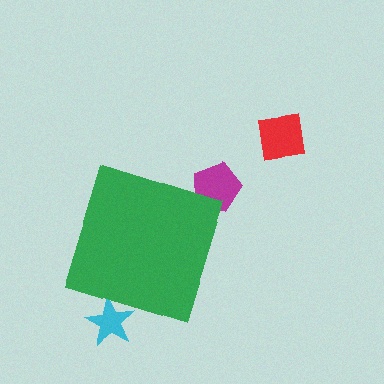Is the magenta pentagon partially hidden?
Yes, the magenta pentagon is partially hidden behind the green diamond.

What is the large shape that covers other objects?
A green diamond.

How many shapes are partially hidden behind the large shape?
2 shapes are partially hidden.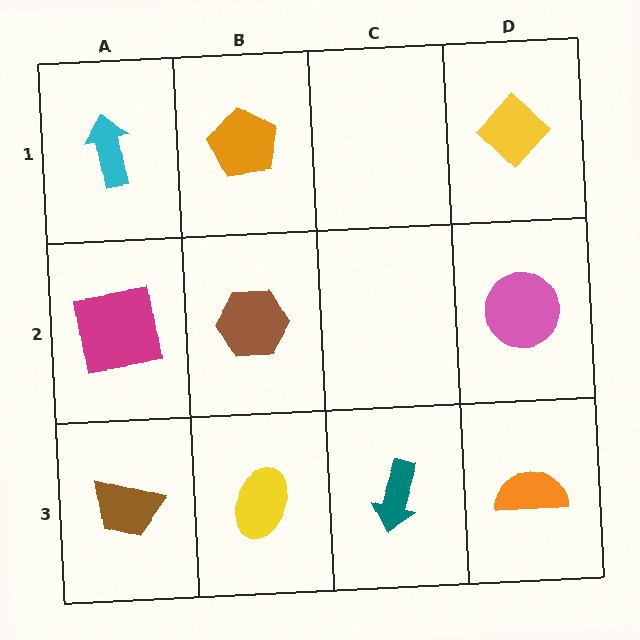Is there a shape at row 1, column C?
No, that cell is empty.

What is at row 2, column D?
A pink circle.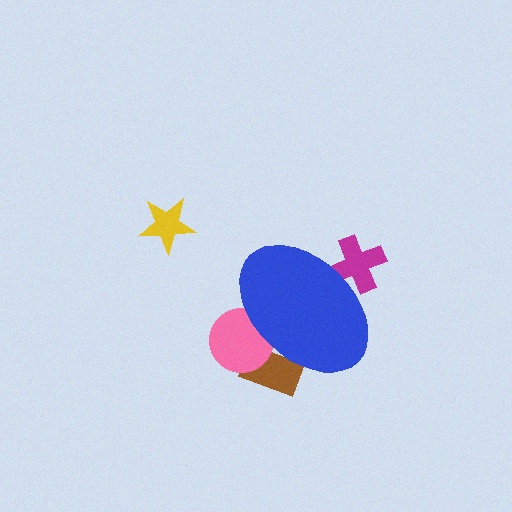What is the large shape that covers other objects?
A blue ellipse.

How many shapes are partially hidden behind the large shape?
3 shapes are partially hidden.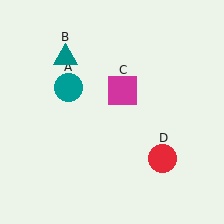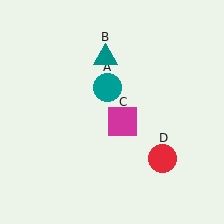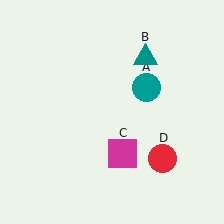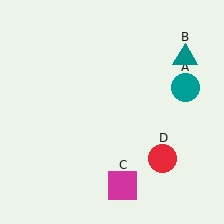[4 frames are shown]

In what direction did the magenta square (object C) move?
The magenta square (object C) moved down.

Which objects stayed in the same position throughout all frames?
Red circle (object D) remained stationary.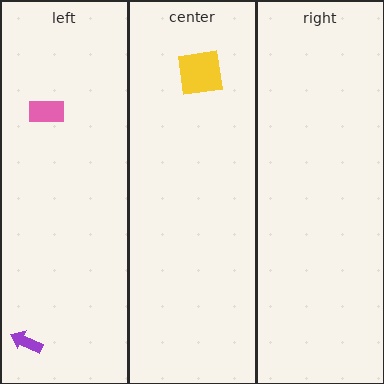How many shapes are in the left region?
2.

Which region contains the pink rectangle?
The left region.